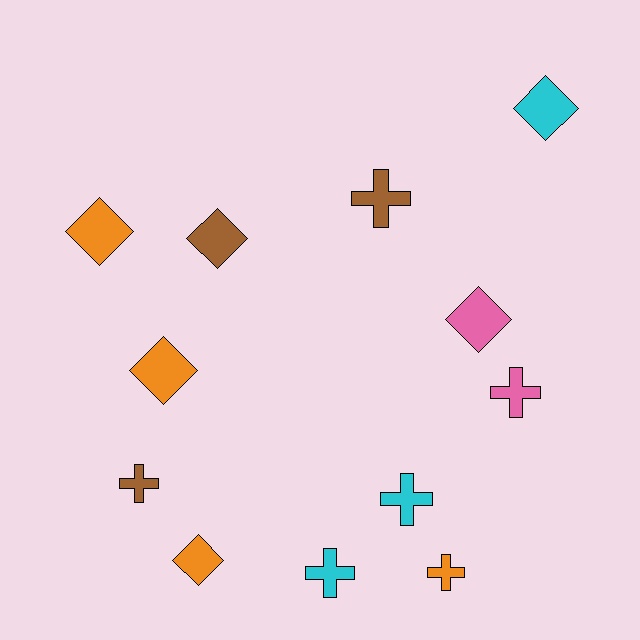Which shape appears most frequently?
Diamond, with 6 objects.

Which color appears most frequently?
Orange, with 4 objects.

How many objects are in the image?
There are 12 objects.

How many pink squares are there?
There are no pink squares.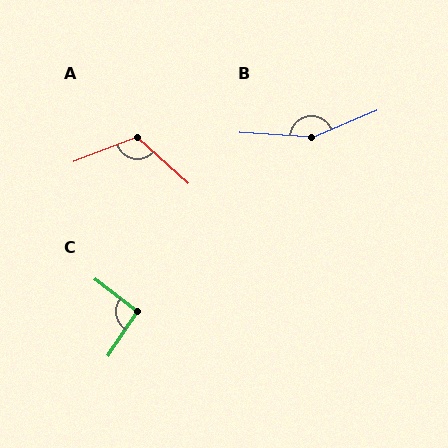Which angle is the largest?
B, at approximately 153 degrees.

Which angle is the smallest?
C, at approximately 94 degrees.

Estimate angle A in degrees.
Approximately 116 degrees.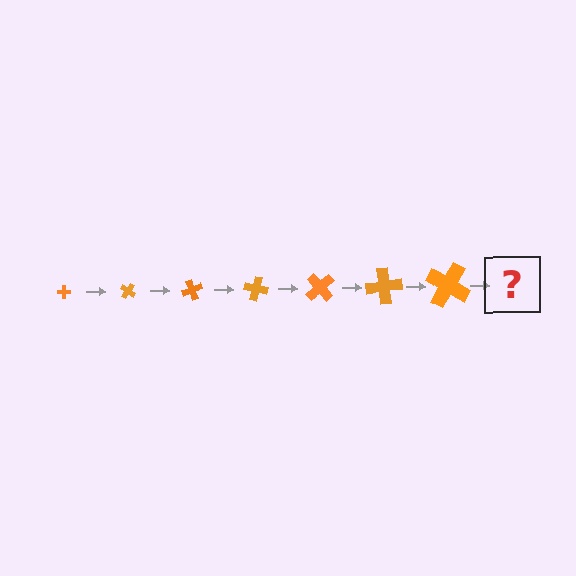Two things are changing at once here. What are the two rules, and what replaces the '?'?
The two rules are that the cross grows larger each step and it rotates 35 degrees each step. The '?' should be a cross, larger than the previous one and rotated 245 degrees from the start.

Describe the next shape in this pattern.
It should be a cross, larger than the previous one and rotated 245 degrees from the start.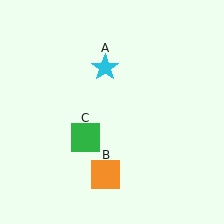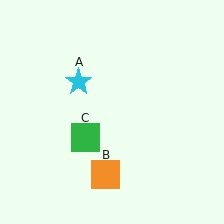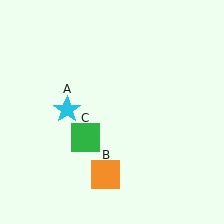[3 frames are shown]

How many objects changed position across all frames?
1 object changed position: cyan star (object A).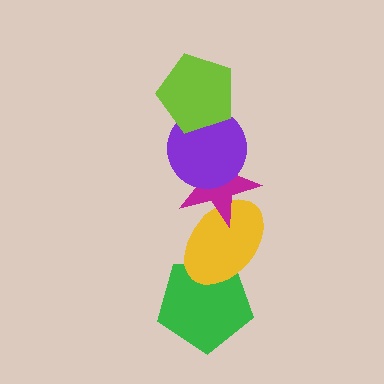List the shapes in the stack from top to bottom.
From top to bottom: the lime pentagon, the purple circle, the magenta star, the yellow ellipse, the green pentagon.